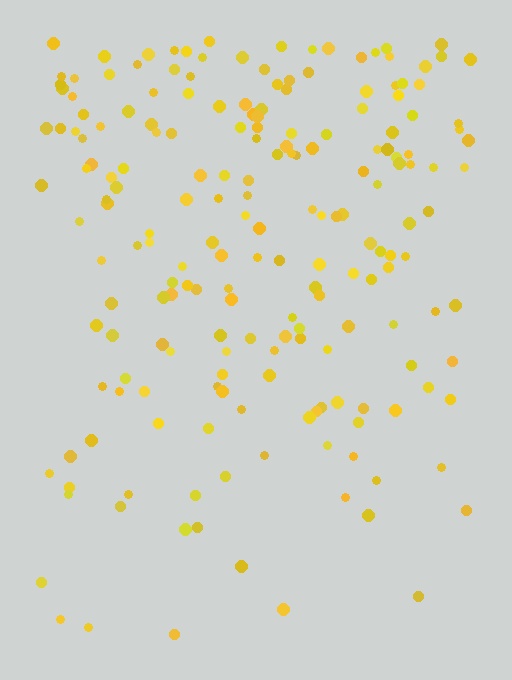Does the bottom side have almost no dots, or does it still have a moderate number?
Still a moderate number, just noticeably fewer than the top.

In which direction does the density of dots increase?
From bottom to top, with the top side densest.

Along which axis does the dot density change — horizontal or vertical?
Vertical.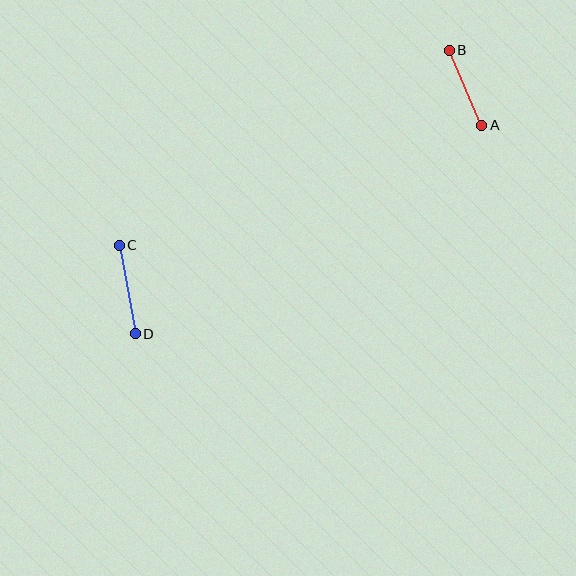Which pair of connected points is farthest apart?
Points C and D are farthest apart.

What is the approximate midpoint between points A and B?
The midpoint is at approximately (465, 88) pixels.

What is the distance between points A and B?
The distance is approximately 82 pixels.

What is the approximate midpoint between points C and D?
The midpoint is at approximately (127, 290) pixels.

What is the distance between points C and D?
The distance is approximately 90 pixels.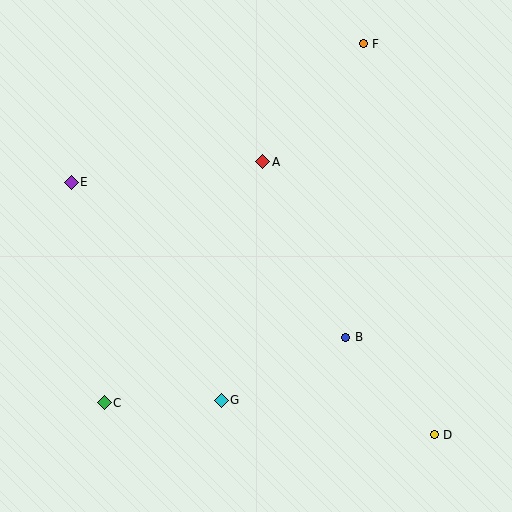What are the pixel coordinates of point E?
Point E is at (71, 182).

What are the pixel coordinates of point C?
Point C is at (104, 403).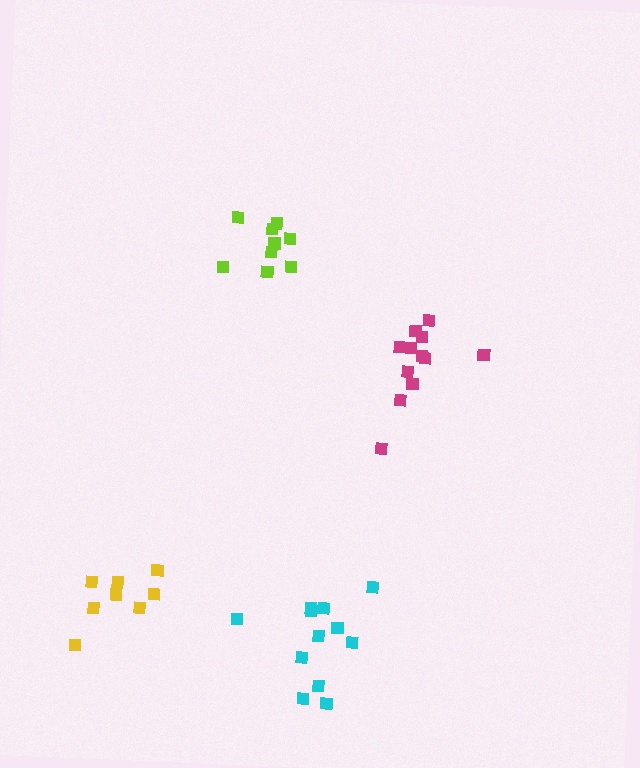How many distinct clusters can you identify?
There are 4 distinct clusters.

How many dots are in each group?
Group 1: 9 dots, Group 2: 12 dots, Group 3: 8 dots, Group 4: 12 dots (41 total).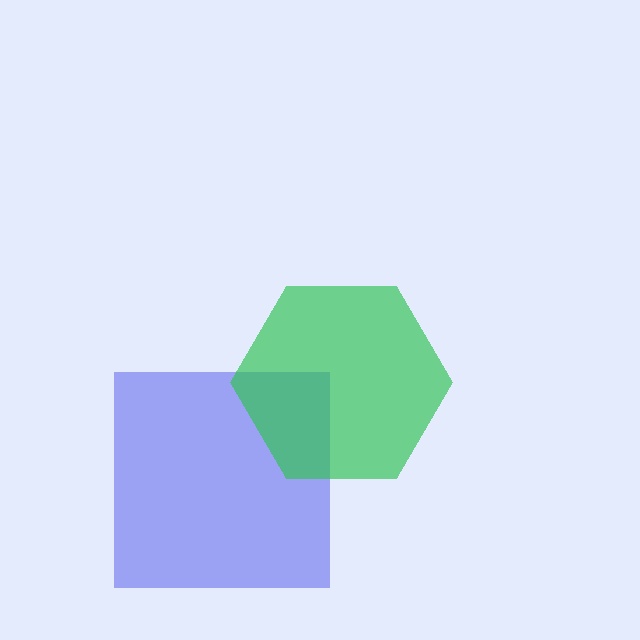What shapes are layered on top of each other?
The layered shapes are: a blue square, a green hexagon.